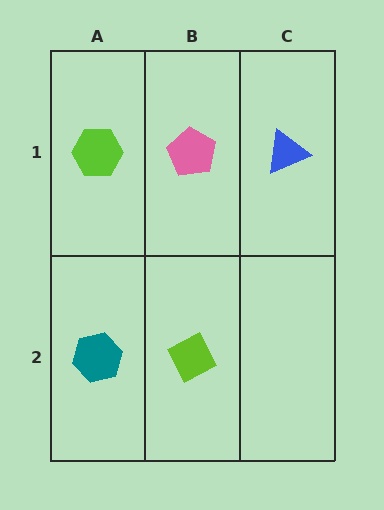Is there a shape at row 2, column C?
No, that cell is empty.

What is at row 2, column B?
A lime diamond.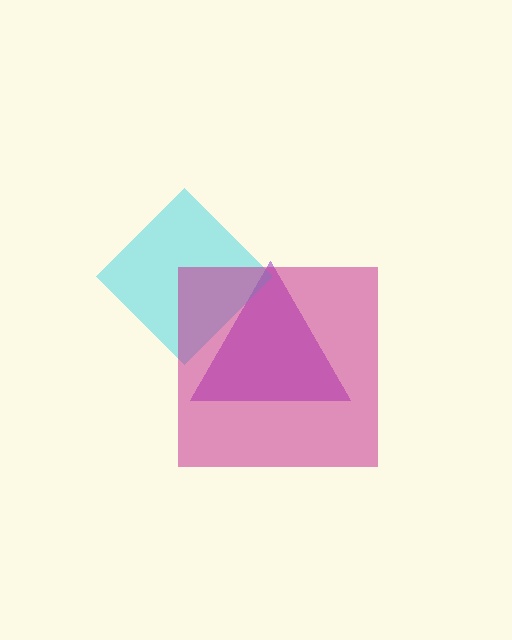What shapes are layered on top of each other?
The layered shapes are: a purple triangle, a cyan diamond, a magenta square.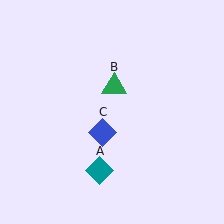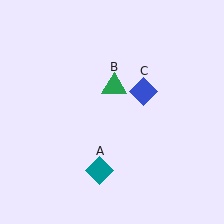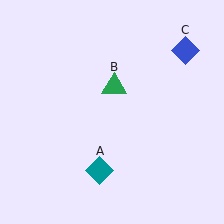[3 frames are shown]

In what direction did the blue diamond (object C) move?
The blue diamond (object C) moved up and to the right.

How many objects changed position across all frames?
1 object changed position: blue diamond (object C).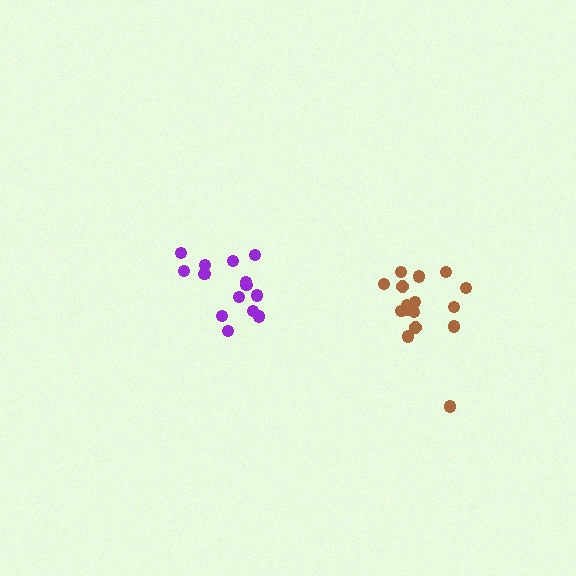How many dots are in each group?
Group 1: 14 dots, Group 2: 16 dots (30 total).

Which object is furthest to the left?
The purple cluster is leftmost.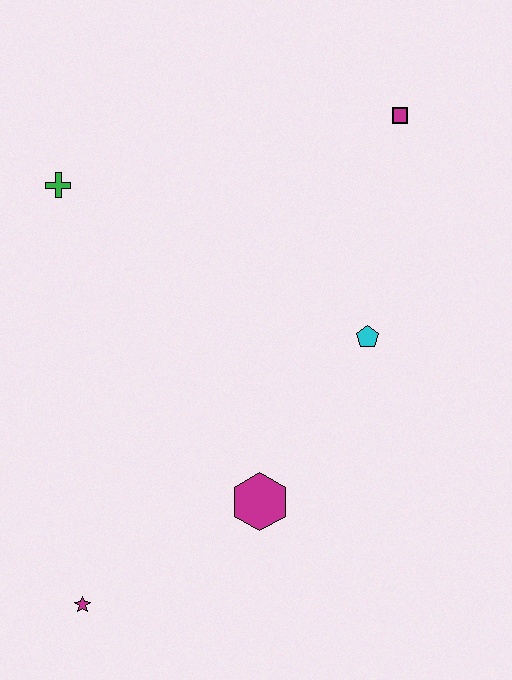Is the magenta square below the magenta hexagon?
No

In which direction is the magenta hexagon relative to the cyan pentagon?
The magenta hexagon is below the cyan pentagon.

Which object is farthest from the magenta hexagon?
The magenta square is farthest from the magenta hexagon.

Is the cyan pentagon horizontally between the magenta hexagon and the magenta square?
Yes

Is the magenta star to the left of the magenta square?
Yes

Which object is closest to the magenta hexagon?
The cyan pentagon is closest to the magenta hexagon.